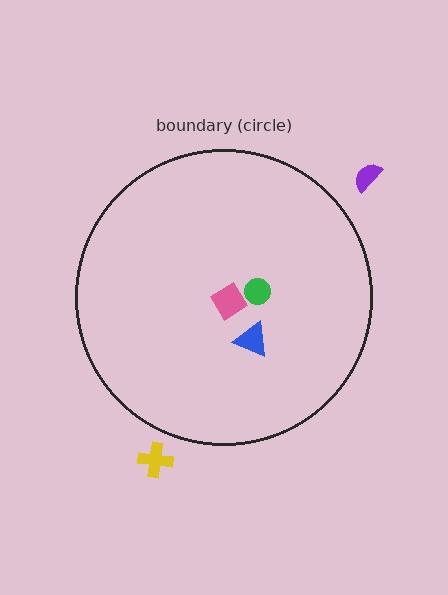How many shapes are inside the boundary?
3 inside, 2 outside.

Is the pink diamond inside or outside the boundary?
Inside.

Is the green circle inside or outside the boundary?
Inside.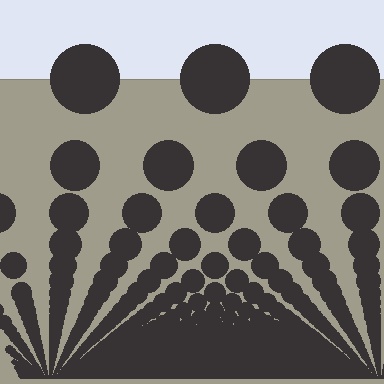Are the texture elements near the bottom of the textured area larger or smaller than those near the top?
Smaller. The gradient is inverted — elements near the bottom are smaller and denser.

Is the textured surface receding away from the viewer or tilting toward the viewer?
The surface appears to tilt toward the viewer. Texture elements get larger and sparser toward the top.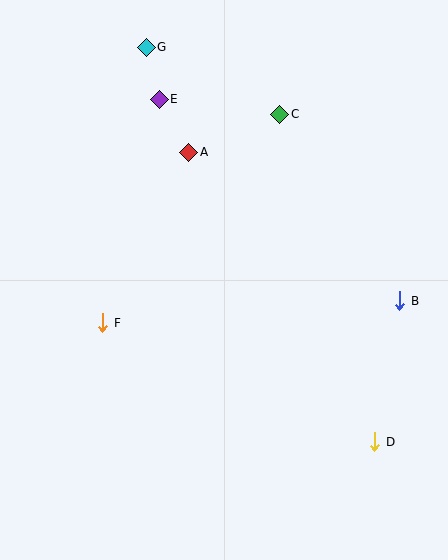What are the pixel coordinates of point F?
Point F is at (103, 323).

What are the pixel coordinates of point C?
Point C is at (280, 114).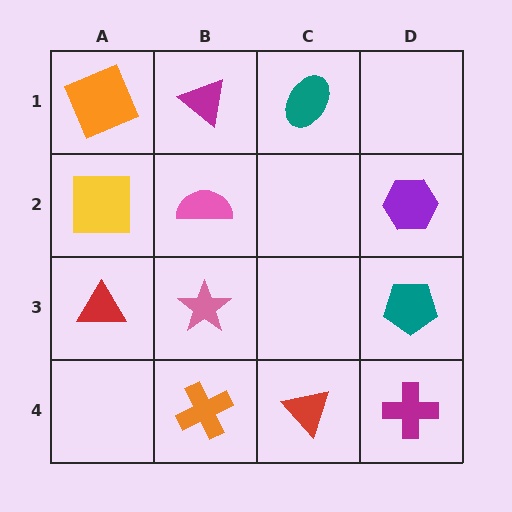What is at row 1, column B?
A magenta triangle.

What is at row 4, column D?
A magenta cross.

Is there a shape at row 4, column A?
No, that cell is empty.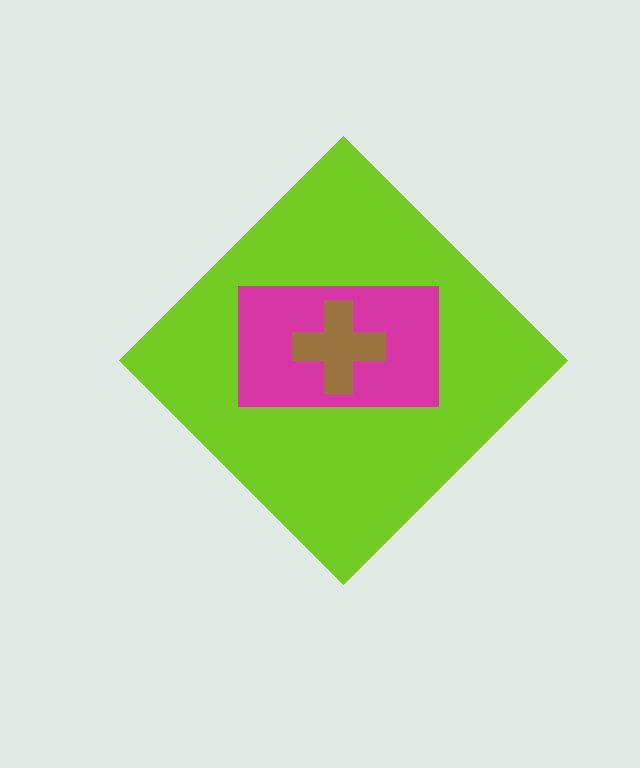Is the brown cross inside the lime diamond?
Yes.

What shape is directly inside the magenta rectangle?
The brown cross.